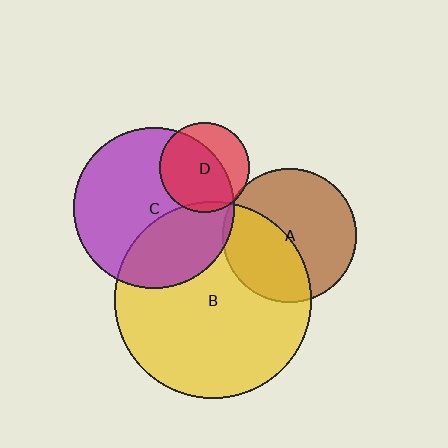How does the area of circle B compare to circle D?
Approximately 4.8 times.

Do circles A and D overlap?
Yes.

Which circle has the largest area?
Circle B (yellow).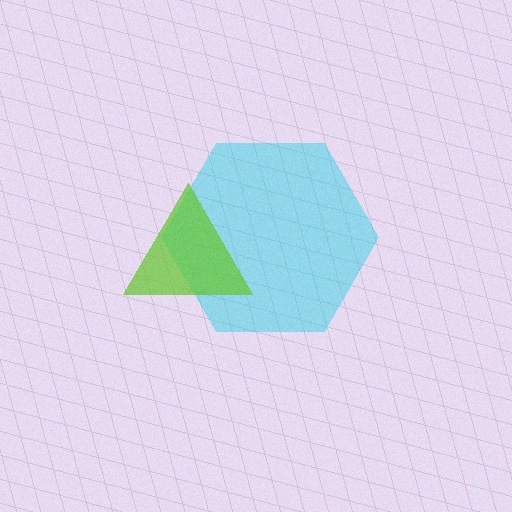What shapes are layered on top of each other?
The layered shapes are: a cyan hexagon, a lime triangle.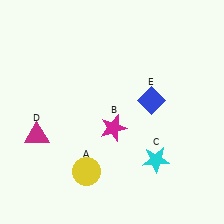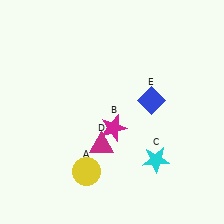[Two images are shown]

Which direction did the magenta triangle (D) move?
The magenta triangle (D) moved right.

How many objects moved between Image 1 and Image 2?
1 object moved between the two images.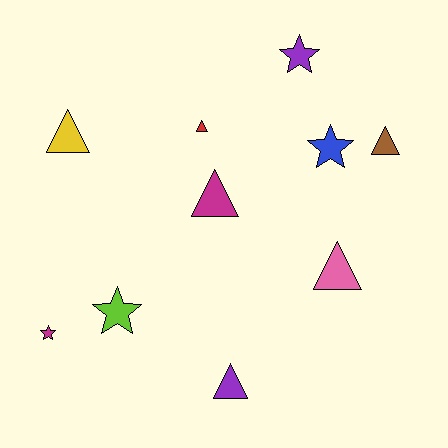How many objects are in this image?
There are 10 objects.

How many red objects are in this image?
There is 1 red object.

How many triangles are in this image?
There are 6 triangles.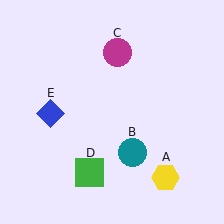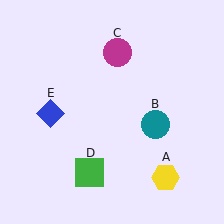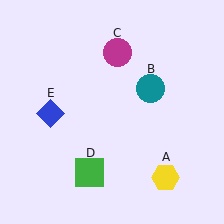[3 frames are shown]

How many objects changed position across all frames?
1 object changed position: teal circle (object B).